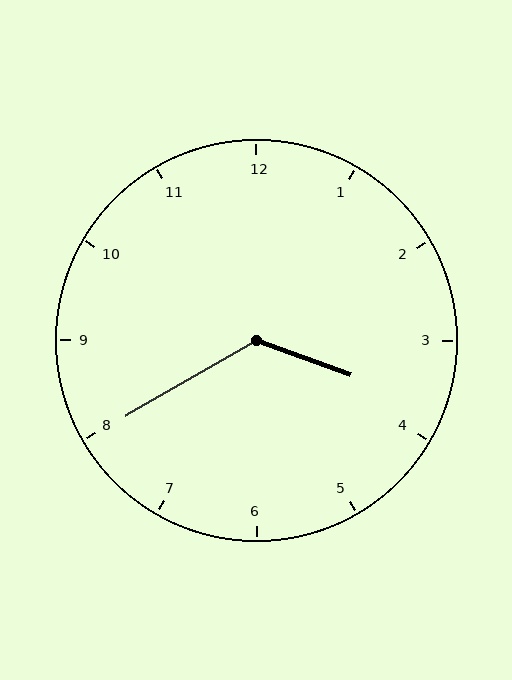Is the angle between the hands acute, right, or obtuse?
It is obtuse.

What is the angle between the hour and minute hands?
Approximately 130 degrees.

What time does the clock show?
3:40.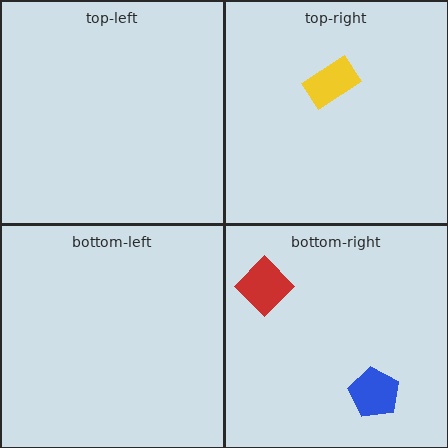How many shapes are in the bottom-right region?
2.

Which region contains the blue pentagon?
The bottom-right region.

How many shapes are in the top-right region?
1.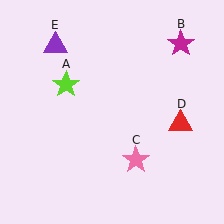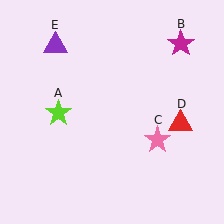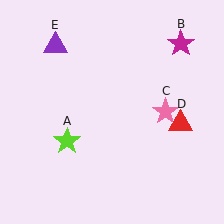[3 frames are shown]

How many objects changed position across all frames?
2 objects changed position: lime star (object A), pink star (object C).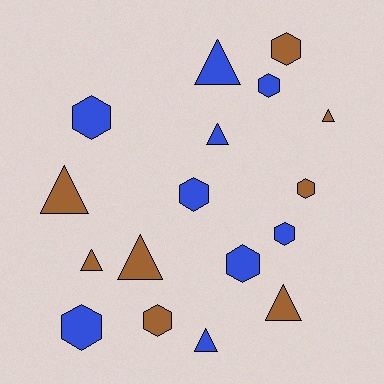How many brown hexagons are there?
There are 3 brown hexagons.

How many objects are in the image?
There are 17 objects.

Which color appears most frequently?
Blue, with 9 objects.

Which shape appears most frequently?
Hexagon, with 9 objects.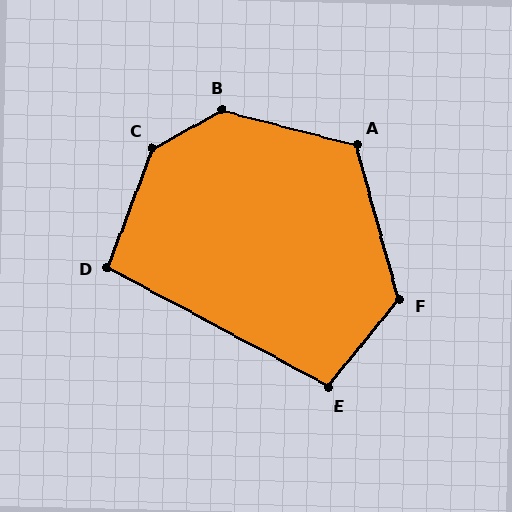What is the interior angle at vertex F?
Approximately 126 degrees (obtuse).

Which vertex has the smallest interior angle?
D, at approximately 98 degrees.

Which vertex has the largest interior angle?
C, at approximately 139 degrees.